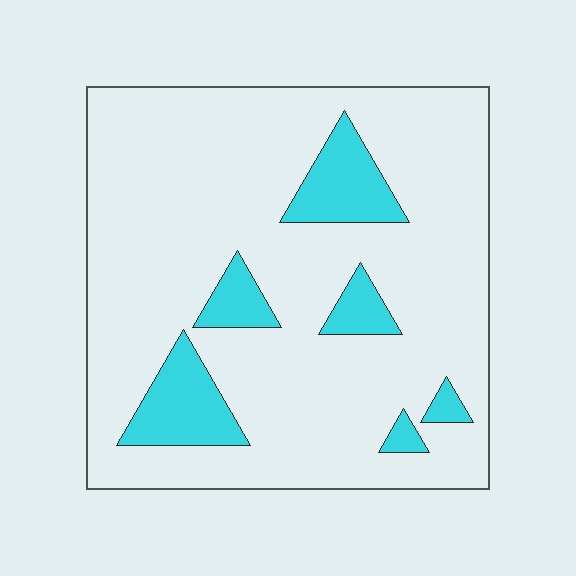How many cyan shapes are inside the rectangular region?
6.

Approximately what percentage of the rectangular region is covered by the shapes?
Approximately 15%.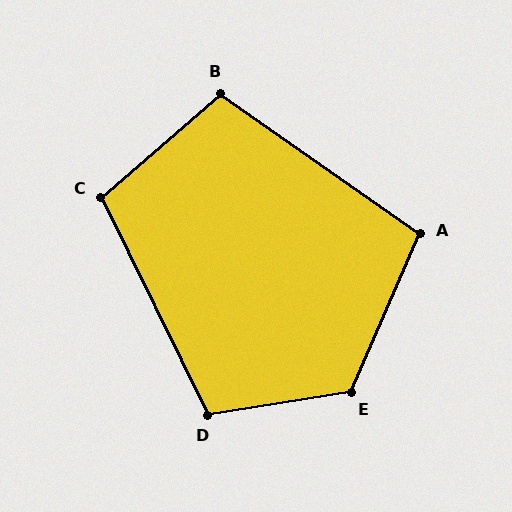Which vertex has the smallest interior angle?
A, at approximately 101 degrees.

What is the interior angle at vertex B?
Approximately 104 degrees (obtuse).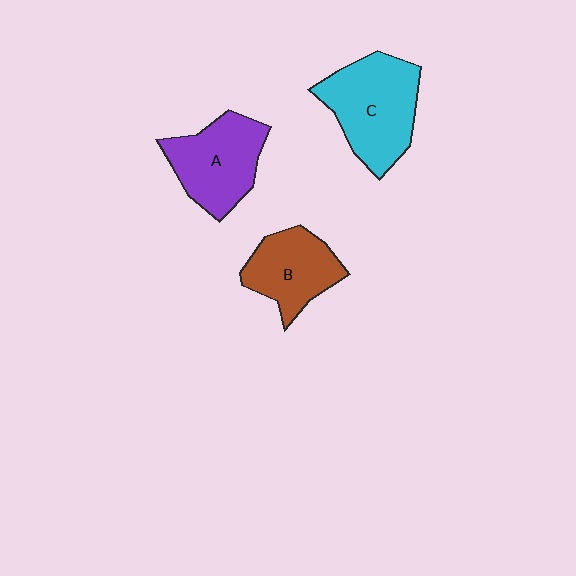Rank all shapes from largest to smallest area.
From largest to smallest: C (cyan), A (purple), B (brown).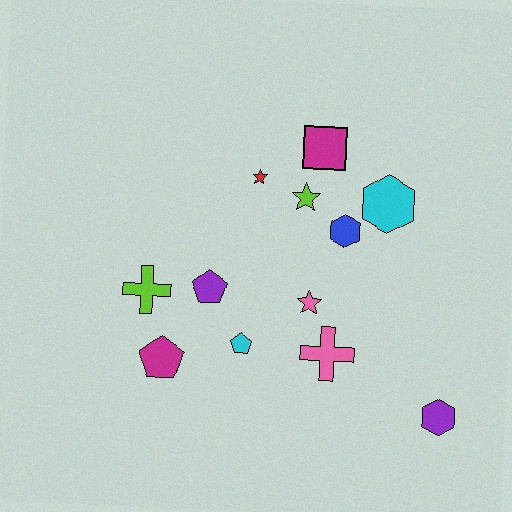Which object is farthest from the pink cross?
The magenta square is farthest from the pink cross.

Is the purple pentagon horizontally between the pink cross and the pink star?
No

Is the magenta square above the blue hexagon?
Yes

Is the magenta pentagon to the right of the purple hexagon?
No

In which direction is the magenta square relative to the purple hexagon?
The magenta square is above the purple hexagon.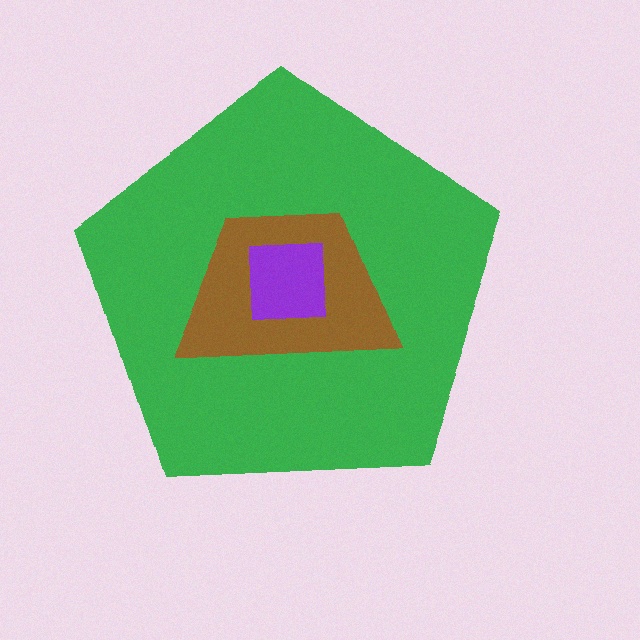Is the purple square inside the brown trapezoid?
Yes.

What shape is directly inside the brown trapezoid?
The purple square.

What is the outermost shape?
The green pentagon.